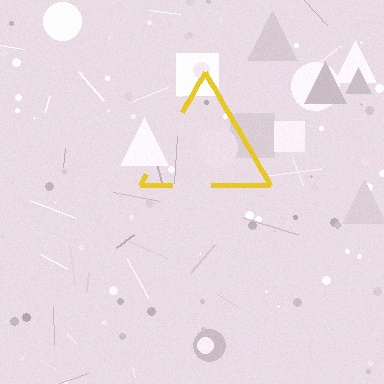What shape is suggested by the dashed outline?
The dashed outline suggests a triangle.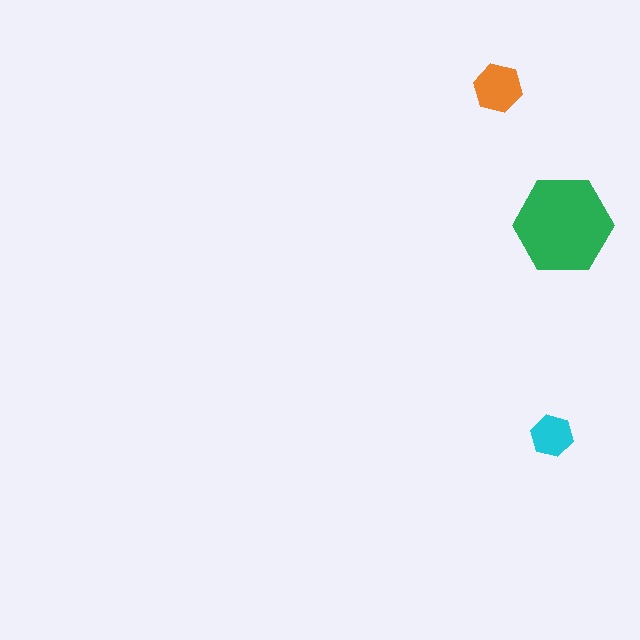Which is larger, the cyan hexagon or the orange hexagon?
The orange one.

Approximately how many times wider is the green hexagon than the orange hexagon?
About 2 times wider.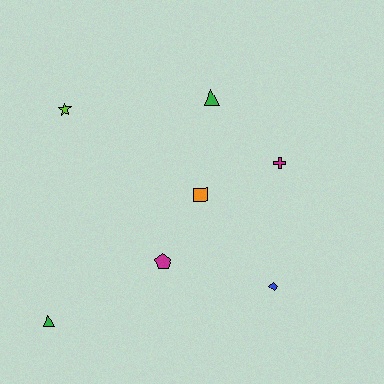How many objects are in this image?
There are 7 objects.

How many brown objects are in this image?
There are no brown objects.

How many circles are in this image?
There are no circles.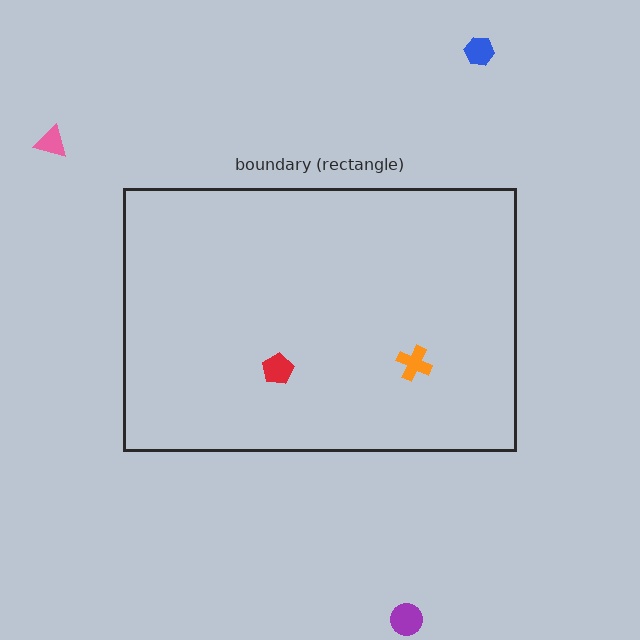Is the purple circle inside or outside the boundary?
Outside.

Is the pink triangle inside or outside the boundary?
Outside.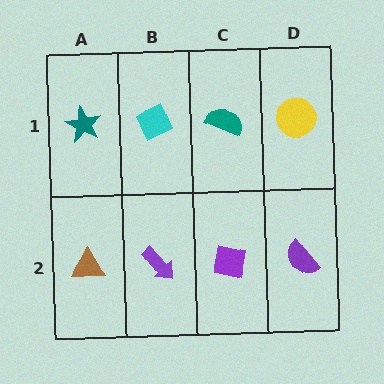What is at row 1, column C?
A teal semicircle.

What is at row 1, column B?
A cyan diamond.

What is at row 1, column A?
A teal star.